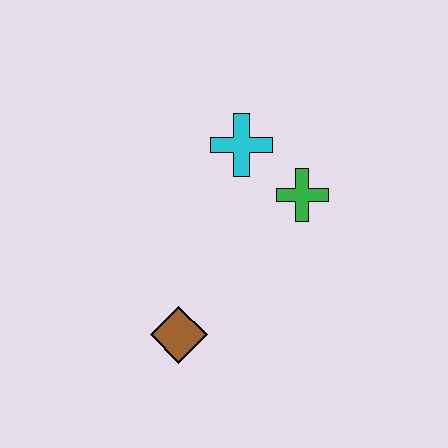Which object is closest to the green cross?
The cyan cross is closest to the green cross.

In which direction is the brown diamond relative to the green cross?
The brown diamond is below the green cross.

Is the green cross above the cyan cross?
No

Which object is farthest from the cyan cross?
The brown diamond is farthest from the cyan cross.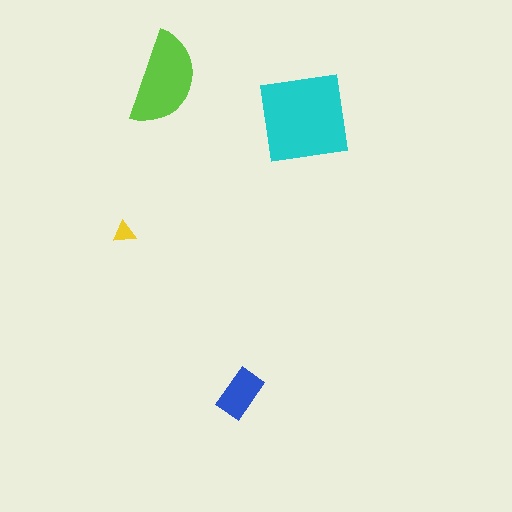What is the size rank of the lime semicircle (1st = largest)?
2nd.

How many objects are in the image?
There are 4 objects in the image.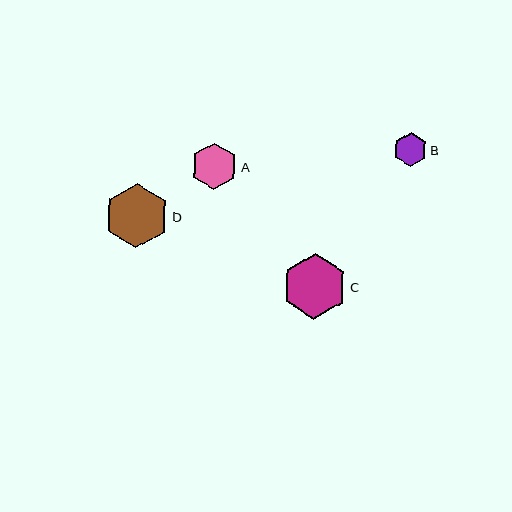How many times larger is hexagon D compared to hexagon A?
Hexagon D is approximately 1.4 times the size of hexagon A.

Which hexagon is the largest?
Hexagon C is the largest with a size of approximately 65 pixels.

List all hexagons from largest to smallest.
From largest to smallest: C, D, A, B.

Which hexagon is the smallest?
Hexagon B is the smallest with a size of approximately 33 pixels.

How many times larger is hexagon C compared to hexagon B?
Hexagon C is approximately 1.9 times the size of hexagon B.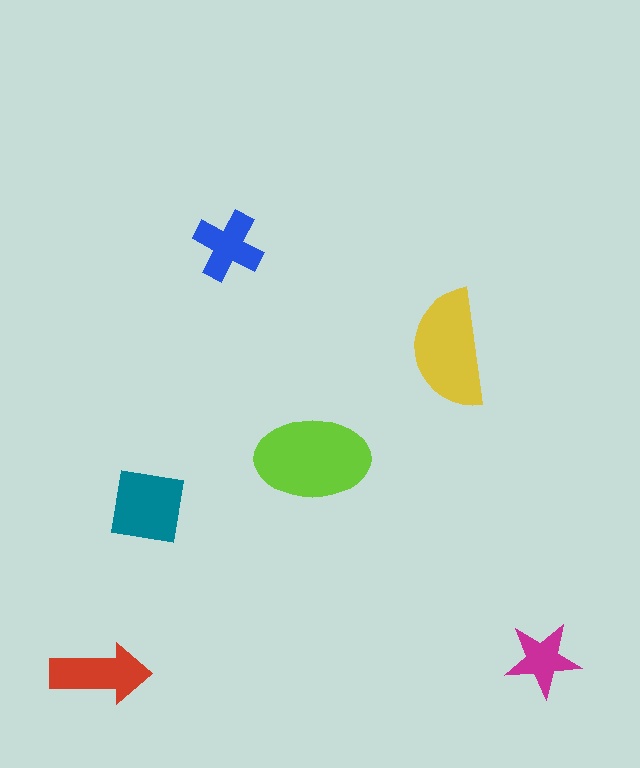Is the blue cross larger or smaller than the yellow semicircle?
Smaller.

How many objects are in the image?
There are 6 objects in the image.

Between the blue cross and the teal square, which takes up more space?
The teal square.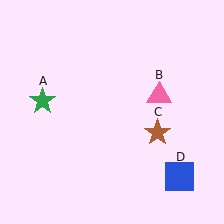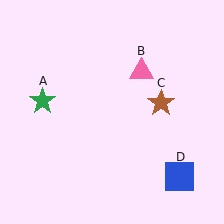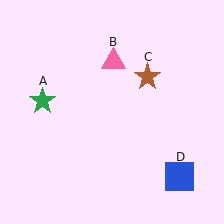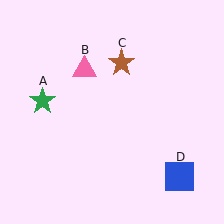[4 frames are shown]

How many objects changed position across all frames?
2 objects changed position: pink triangle (object B), brown star (object C).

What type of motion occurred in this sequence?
The pink triangle (object B), brown star (object C) rotated counterclockwise around the center of the scene.